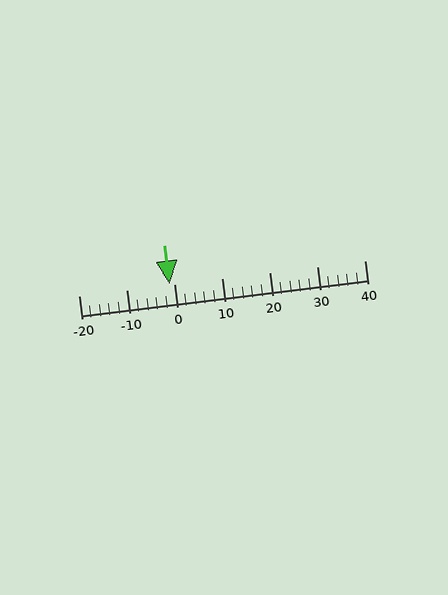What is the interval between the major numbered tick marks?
The major tick marks are spaced 10 units apart.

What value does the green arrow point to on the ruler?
The green arrow points to approximately -1.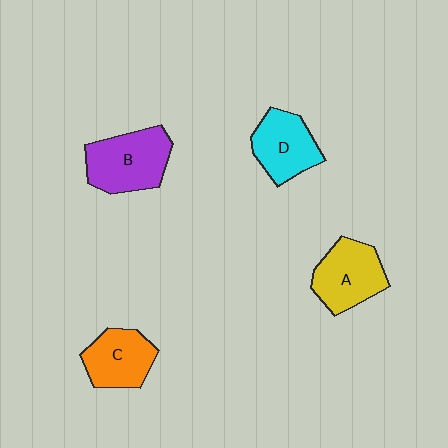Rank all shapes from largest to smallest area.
From largest to smallest: B (purple), A (yellow), D (cyan), C (orange).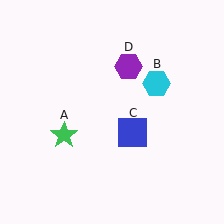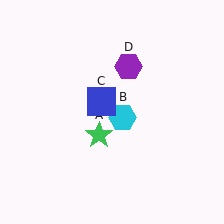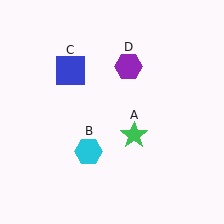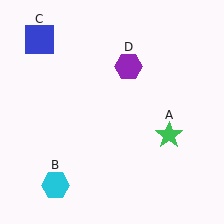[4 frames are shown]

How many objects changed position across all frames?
3 objects changed position: green star (object A), cyan hexagon (object B), blue square (object C).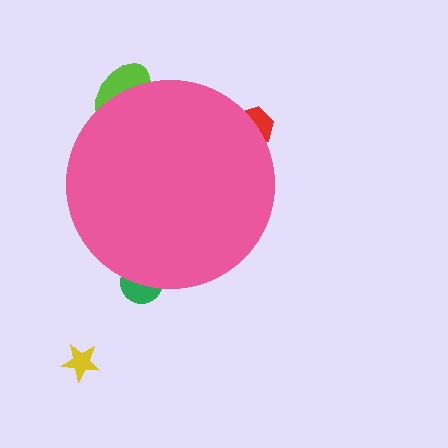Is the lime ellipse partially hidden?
Yes, the lime ellipse is partially hidden behind the pink circle.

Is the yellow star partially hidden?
No, the yellow star is fully visible.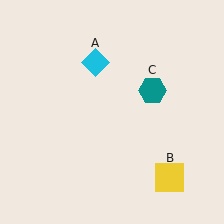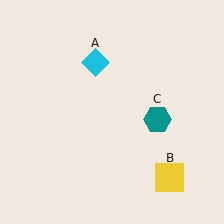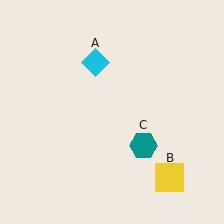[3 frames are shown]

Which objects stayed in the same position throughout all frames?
Cyan diamond (object A) and yellow square (object B) remained stationary.